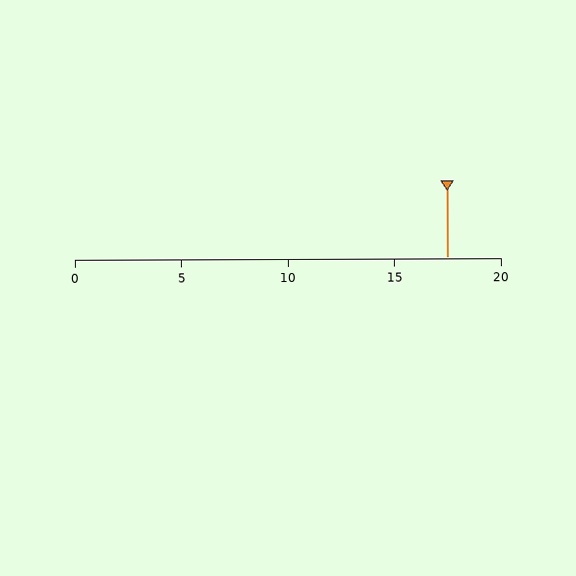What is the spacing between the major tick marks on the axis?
The major ticks are spaced 5 apart.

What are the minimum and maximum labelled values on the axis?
The axis runs from 0 to 20.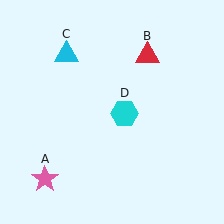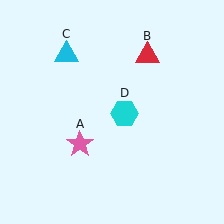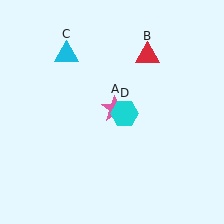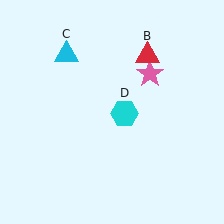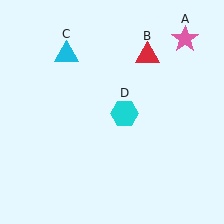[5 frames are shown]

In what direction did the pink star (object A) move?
The pink star (object A) moved up and to the right.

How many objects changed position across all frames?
1 object changed position: pink star (object A).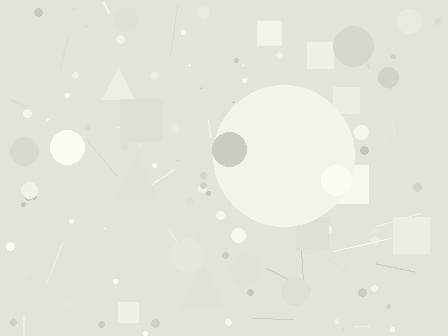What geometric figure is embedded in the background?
A circle is embedded in the background.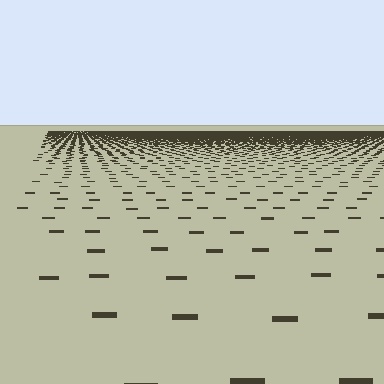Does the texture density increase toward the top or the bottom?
Density increases toward the top.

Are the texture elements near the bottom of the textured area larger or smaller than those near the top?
Larger. Near the bottom, elements are closer to the viewer and appear at a bigger on-screen size.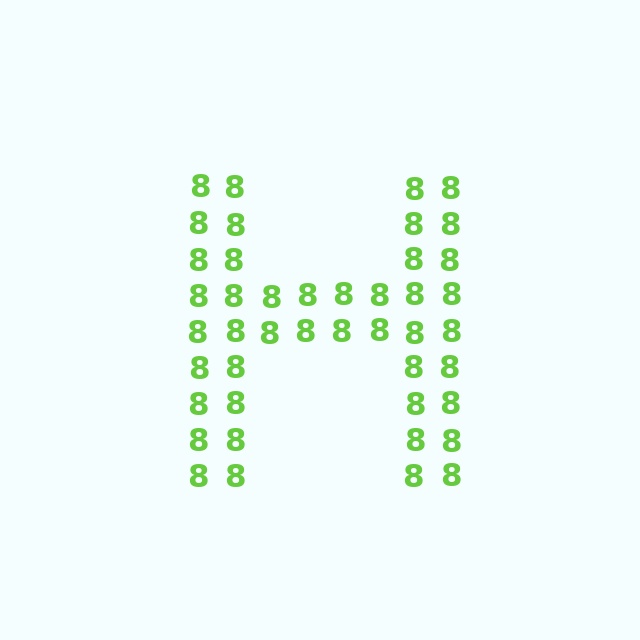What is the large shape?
The large shape is the letter H.